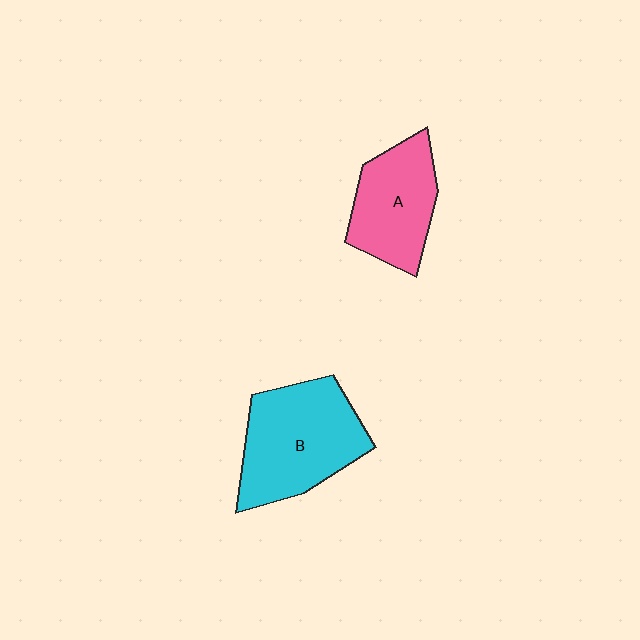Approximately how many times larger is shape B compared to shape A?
Approximately 1.3 times.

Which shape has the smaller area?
Shape A (pink).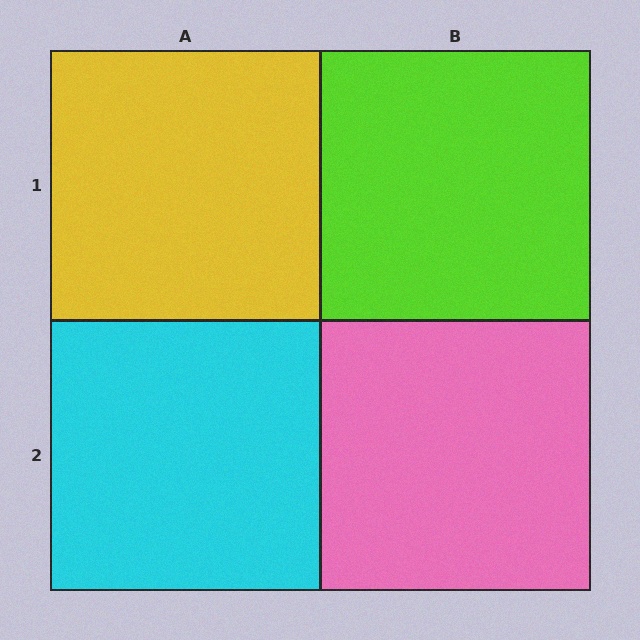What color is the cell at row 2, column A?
Cyan.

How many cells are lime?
1 cell is lime.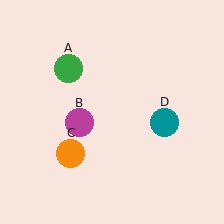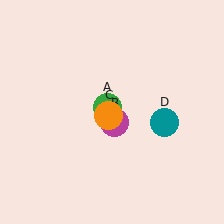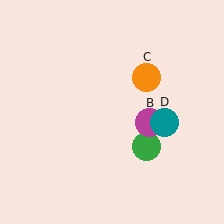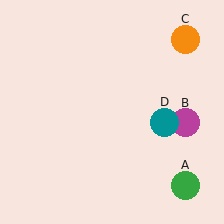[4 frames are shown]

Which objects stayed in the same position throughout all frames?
Teal circle (object D) remained stationary.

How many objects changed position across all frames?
3 objects changed position: green circle (object A), magenta circle (object B), orange circle (object C).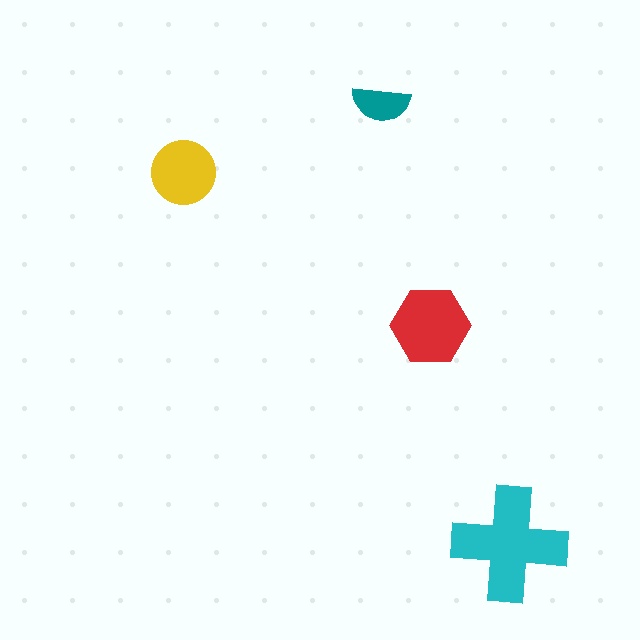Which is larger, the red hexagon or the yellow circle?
The red hexagon.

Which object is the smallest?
The teal semicircle.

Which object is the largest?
The cyan cross.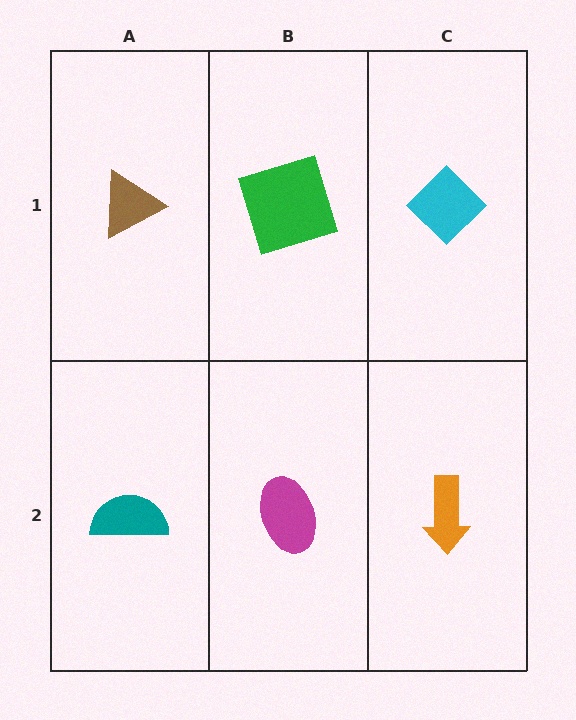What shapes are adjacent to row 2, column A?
A brown triangle (row 1, column A), a magenta ellipse (row 2, column B).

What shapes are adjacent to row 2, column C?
A cyan diamond (row 1, column C), a magenta ellipse (row 2, column B).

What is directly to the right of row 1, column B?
A cyan diamond.